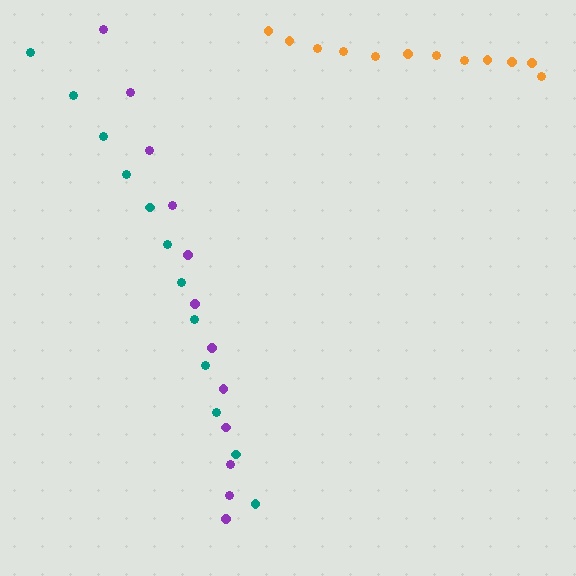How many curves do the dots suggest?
There are 3 distinct paths.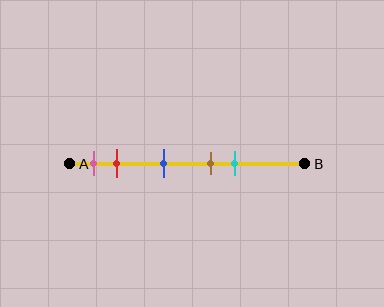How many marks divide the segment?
There are 5 marks dividing the segment.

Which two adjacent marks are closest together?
The brown and cyan marks are the closest adjacent pair.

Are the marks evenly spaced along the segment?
No, the marks are not evenly spaced.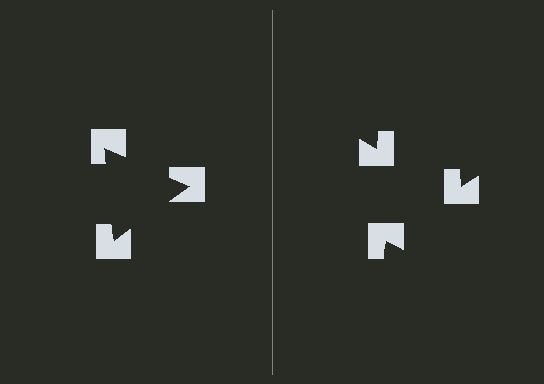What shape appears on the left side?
An illusory triangle.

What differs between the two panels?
The notched squares are positioned identically on both sides; only the wedge orientations differ. On the left they align to a triangle; on the right they are misaligned.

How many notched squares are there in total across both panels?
6 — 3 on each side.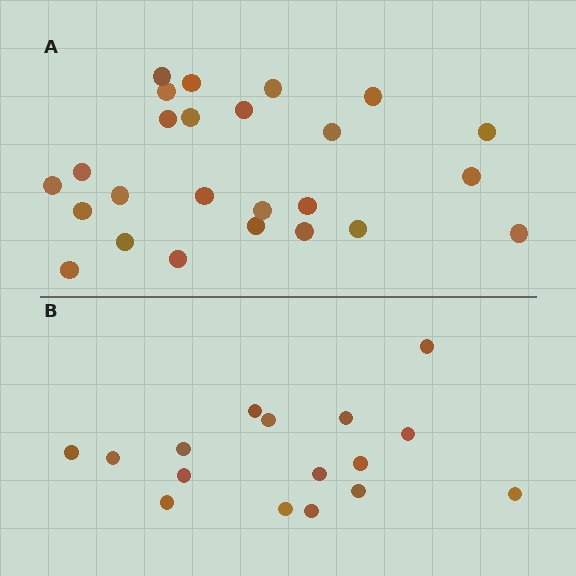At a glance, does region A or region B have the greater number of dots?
Region A (the top region) has more dots.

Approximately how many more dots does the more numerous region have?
Region A has roughly 8 or so more dots than region B.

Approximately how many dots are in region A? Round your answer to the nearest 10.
About 20 dots. (The exact count is 25, which rounds to 20.)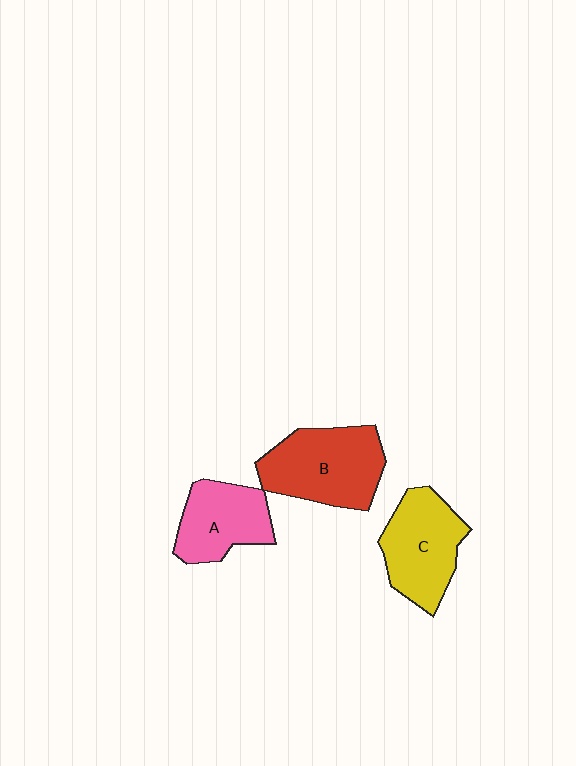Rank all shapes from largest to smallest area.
From largest to smallest: B (red), C (yellow), A (pink).